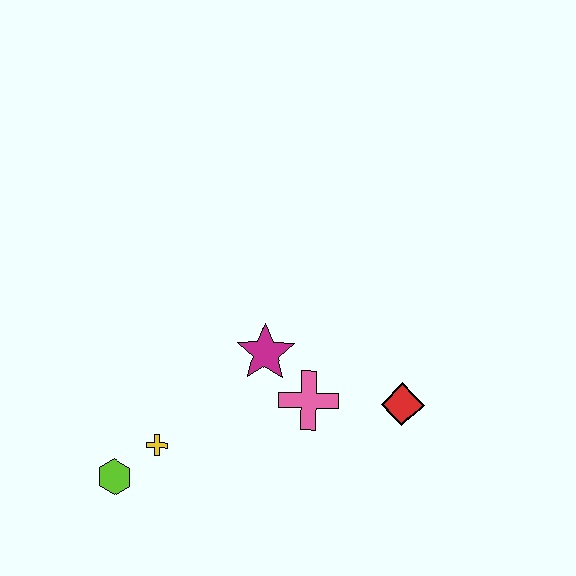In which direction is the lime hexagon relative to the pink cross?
The lime hexagon is to the left of the pink cross.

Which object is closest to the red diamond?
The pink cross is closest to the red diamond.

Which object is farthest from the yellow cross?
The red diamond is farthest from the yellow cross.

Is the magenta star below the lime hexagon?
No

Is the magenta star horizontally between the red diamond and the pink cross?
No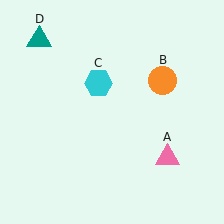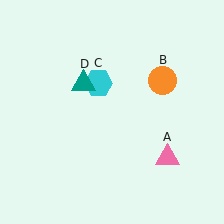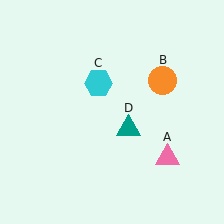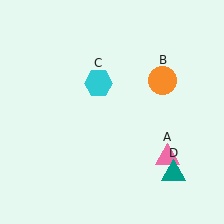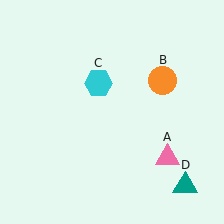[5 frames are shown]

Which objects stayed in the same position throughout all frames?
Pink triangle (object A) and orange circle (object B) and cyan hexagon (object C) remained stationary.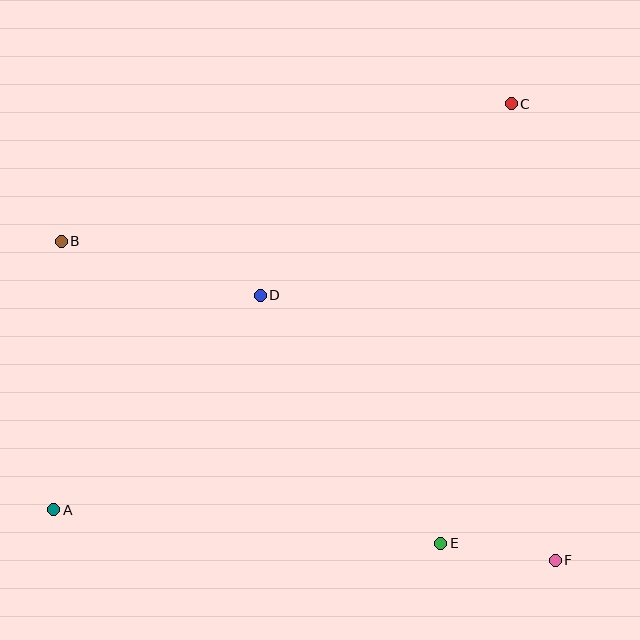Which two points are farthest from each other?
Points A and C are farthest from each other.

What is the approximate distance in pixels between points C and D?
The distance between C and D is approximately 315 pixels.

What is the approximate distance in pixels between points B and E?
The distance between B and E is approximately 485 pixels.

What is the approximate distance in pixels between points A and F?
The distance between A and F is approximately 504 pixels.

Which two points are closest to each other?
Points E and F are closest to each other.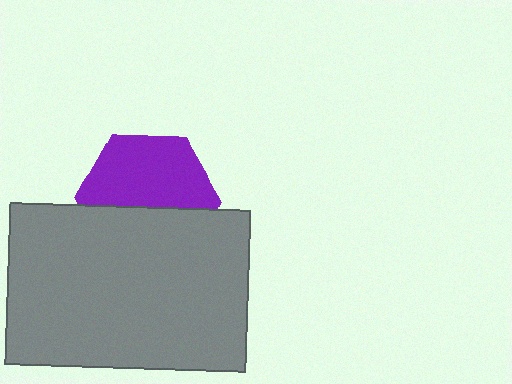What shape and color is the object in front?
The object in front is a gray rectangle.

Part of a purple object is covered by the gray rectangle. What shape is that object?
It is a hexagon.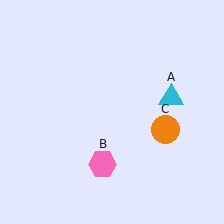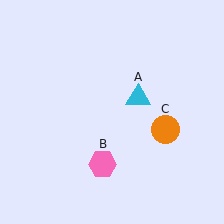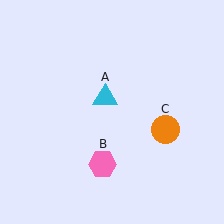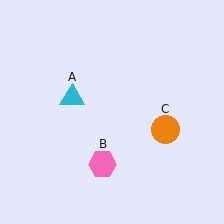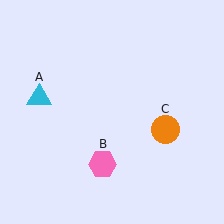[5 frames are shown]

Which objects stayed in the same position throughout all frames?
Pink hexagon (object B) and orange circle (object C) remained stationary.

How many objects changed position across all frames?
1 object changed position: cyan triangle (object A).